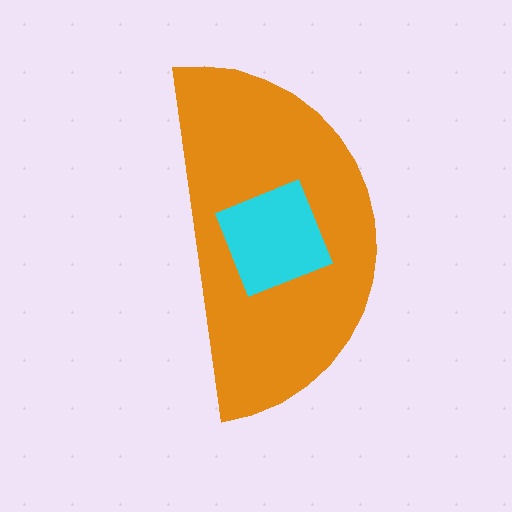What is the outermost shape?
The orange semicircle.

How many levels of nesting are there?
2.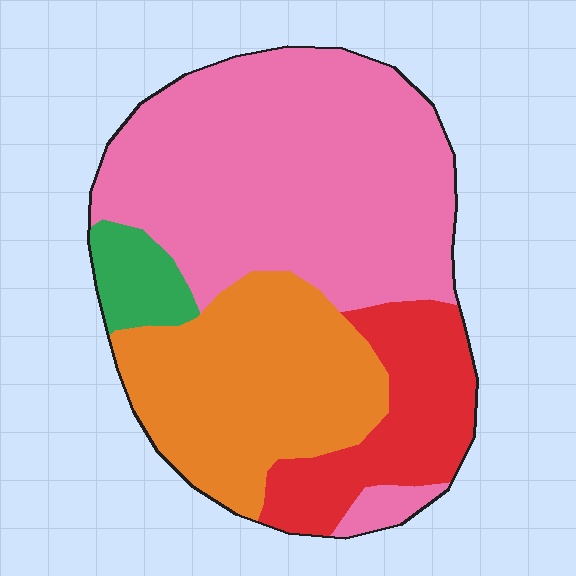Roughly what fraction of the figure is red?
Red takes up about one sixth (1/6) of the figure.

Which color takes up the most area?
Pink, at roughly 50%.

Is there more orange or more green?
Orange.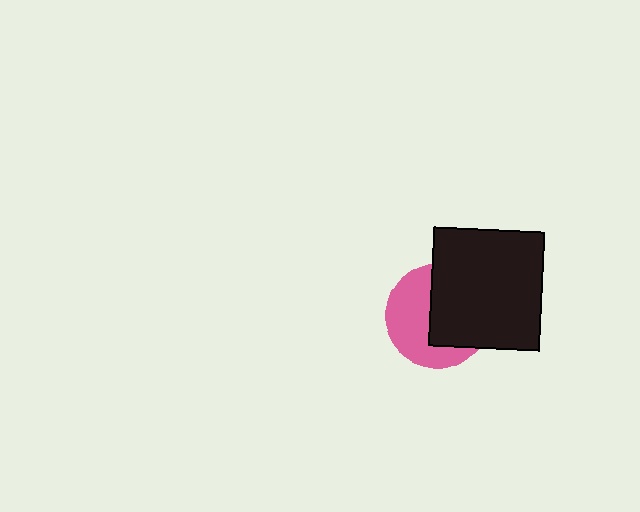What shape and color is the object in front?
The object in front is a black rectangle.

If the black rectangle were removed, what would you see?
You would see the complete pink circle.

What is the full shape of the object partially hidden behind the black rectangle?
The partially hidden object is a pink circle.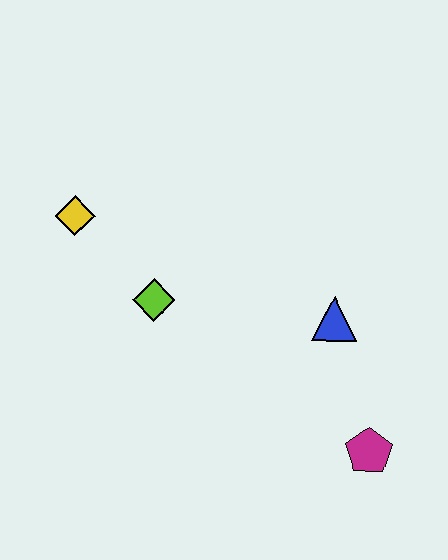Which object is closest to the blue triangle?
The magenta pentagon is closest to the blue triangle.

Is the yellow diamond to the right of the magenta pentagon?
No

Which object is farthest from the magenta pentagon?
The yellow diamond is farthest from the magenta pentagon.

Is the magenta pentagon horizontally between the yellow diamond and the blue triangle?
No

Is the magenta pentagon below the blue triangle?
Yes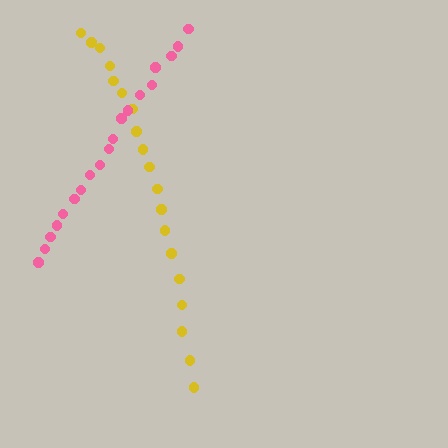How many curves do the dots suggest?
There are 2 distinct paths.